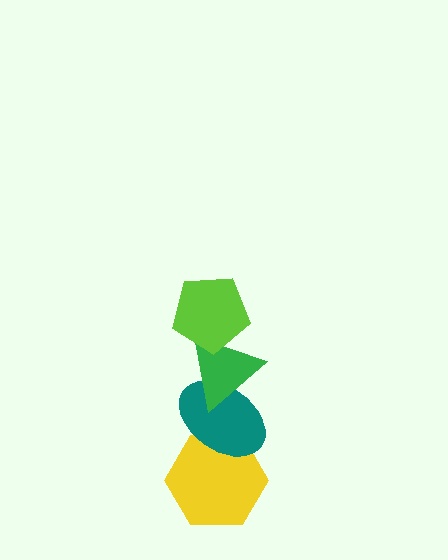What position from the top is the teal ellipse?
The teal ellipse is 3rd from the top.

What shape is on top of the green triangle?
The lime pentagon is on top of the green triangle.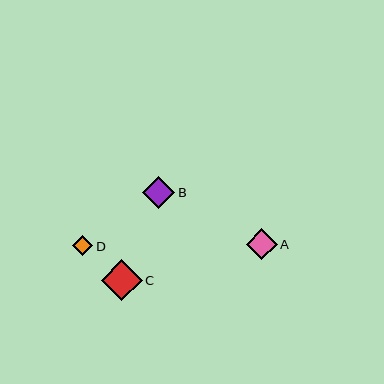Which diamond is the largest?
Diamond C is the largest with a size of approximately 41 pixels.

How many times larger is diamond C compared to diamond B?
Diamond C is approximately 1.3 times the size of diamond B.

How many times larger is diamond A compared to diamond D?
Diamond A is approximately 1.6 times the size of diamond D.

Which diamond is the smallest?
Diamond D is the smallest with a size of approximately 20 pixels.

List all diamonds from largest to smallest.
From largest to smallest: C, B, A, D.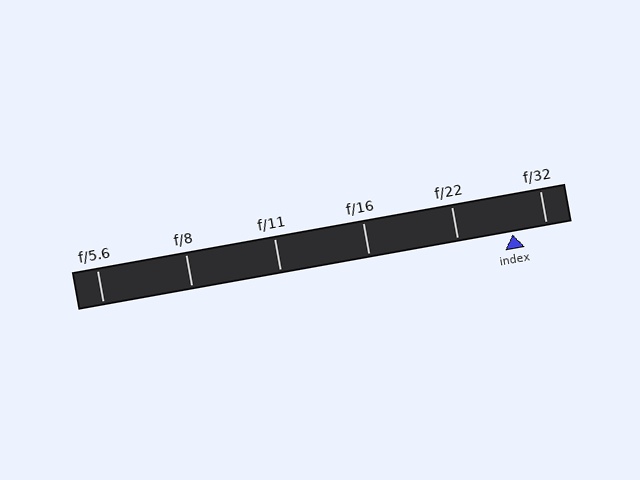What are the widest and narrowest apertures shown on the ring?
The widest aperture shown is f/5.6 and the narrowest is f/32.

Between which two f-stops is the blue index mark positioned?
The index mark is between f/22 and f/32.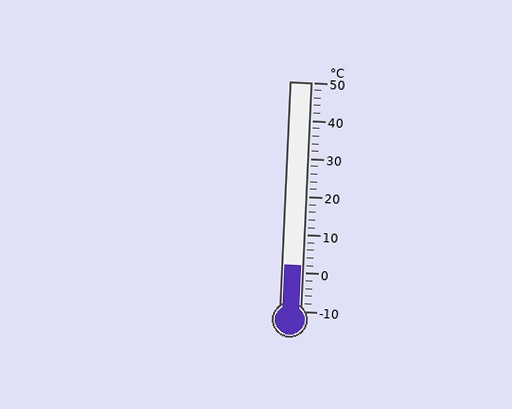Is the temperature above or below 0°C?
The temperature is above 0°C.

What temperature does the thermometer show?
The thermometer shows approximately 2°C.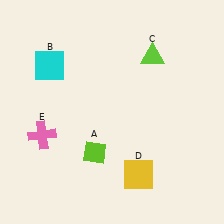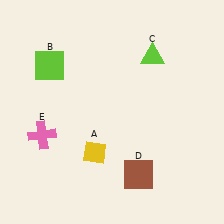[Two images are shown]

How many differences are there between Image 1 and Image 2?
There are 3 differences between the two images.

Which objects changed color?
A changed from lime to yellow. B changed from cyan to lime. D changed from yellow to brown.